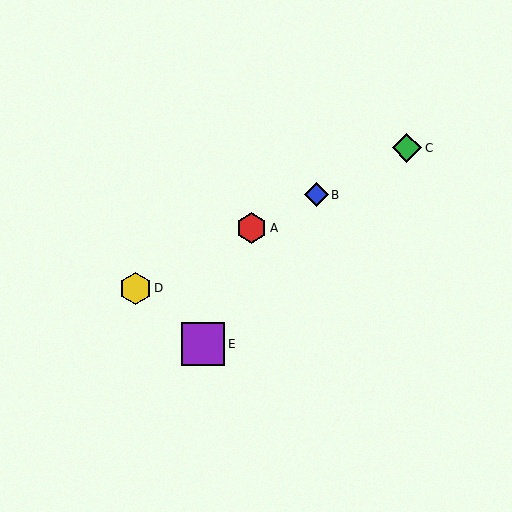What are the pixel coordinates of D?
Object D is at (135, 288).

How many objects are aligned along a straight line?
4 objects (A, B, C, D) are aligned along a straight line.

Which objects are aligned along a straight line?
Objects A, B, C, D are aligned along a straight line.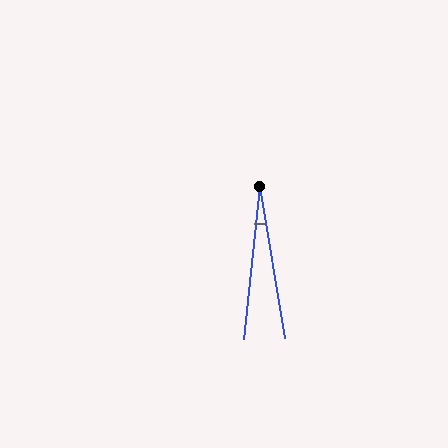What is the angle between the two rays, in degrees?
Approximately 15 degrees.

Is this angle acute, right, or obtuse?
It is acute.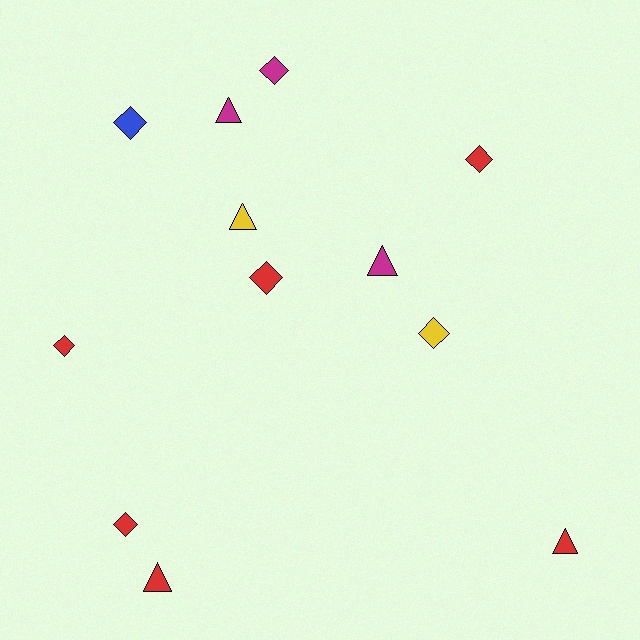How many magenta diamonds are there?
There is 1 magenta diamond.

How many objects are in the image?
There are 12 objects.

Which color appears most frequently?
Red, with 6 objects.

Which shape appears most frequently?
Diamond, with 7 objects.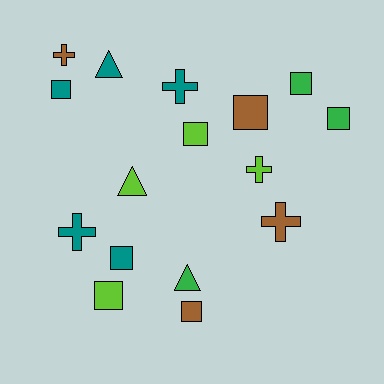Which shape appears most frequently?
Square, with 8 objects.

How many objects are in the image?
There are 16 objects.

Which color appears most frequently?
Teal, with 5 objects.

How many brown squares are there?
There are 2 brown squares.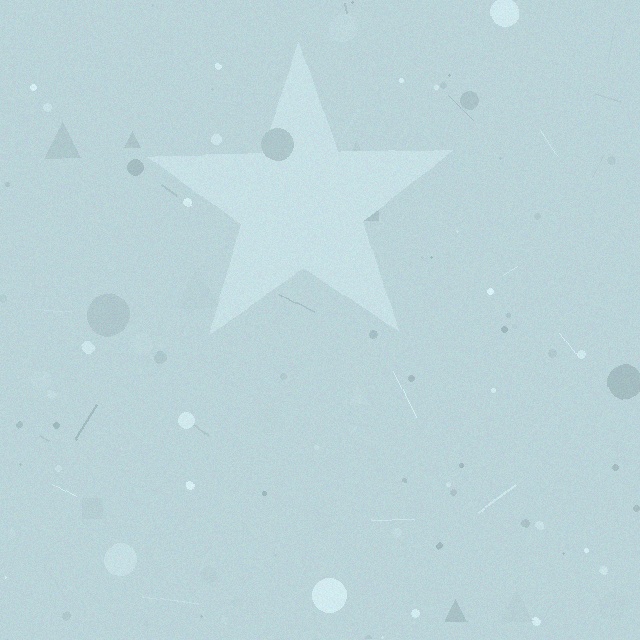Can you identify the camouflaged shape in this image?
The camouflaged shape is a star.